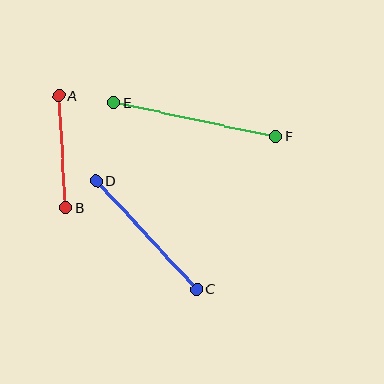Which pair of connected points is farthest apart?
Points E and F are farthest apart.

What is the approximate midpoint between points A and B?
The midpoint is at approximately (62, 152) pixels.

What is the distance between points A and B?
The distance is approximately 113 pixels.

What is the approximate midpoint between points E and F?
The midpoint is at approximately (195, 119) pixels.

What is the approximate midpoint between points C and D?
The midpoint is at approximately (147, 235) pixels.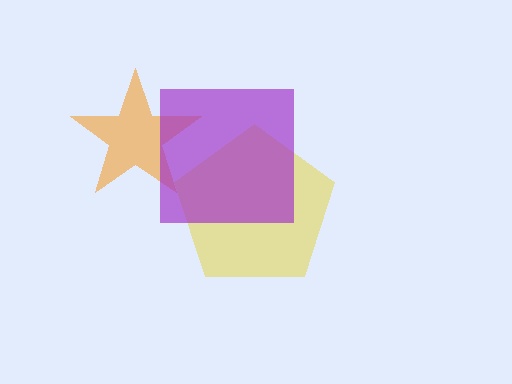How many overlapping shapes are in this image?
There are 3 overlapping shapes in the image.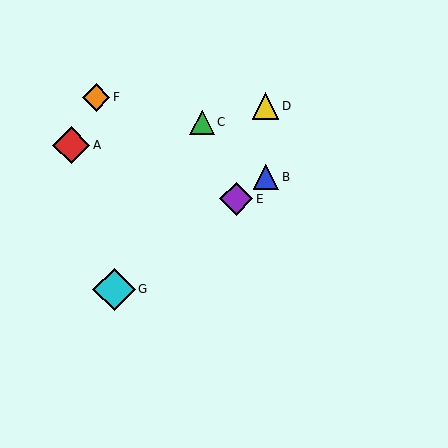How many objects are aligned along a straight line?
3 objects (B, E, G) are aligned along a straight line.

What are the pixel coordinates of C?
Object C is at (202, 122).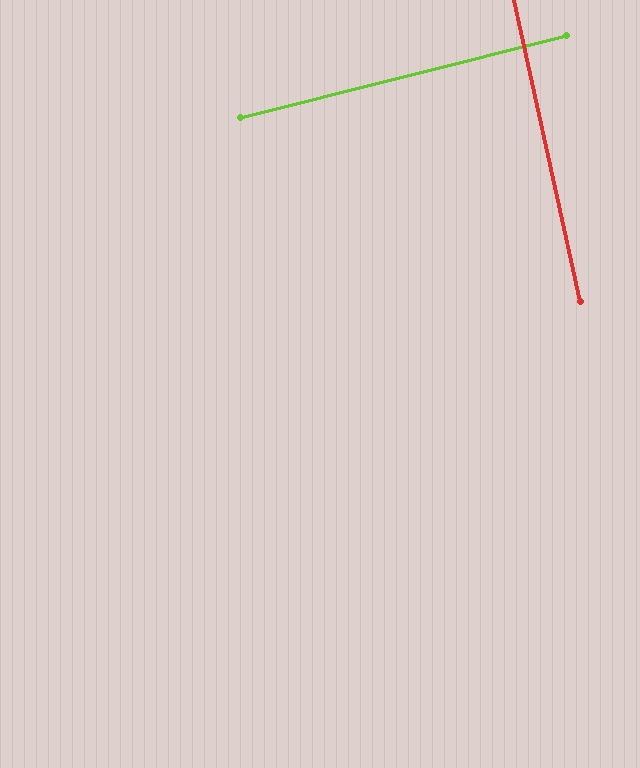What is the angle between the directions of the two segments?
Approximately 88 degrees.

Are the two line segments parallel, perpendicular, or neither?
Perpendicular — they meet at approximately 88°.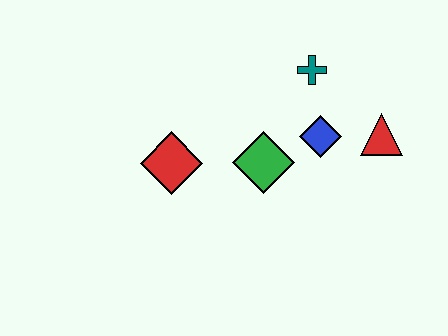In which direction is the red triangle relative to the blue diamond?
The red triangle is to the right of the blue diamond.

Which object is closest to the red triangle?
The blue diamond is closest to the red triangle.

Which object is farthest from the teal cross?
The red diamond is farthest from the teal cross.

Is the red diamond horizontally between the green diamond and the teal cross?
No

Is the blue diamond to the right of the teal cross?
Yes